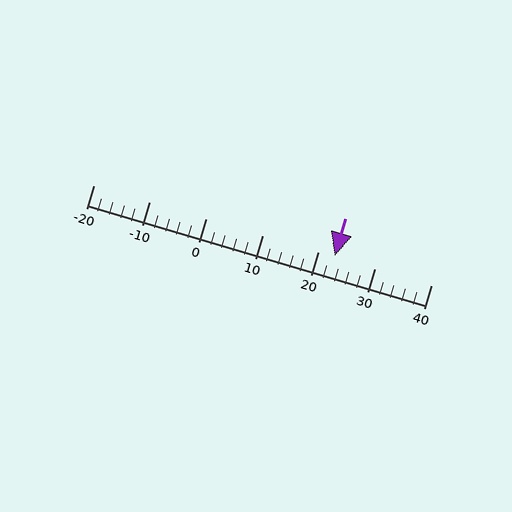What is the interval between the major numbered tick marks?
The major tick marks are spaced 10 units apart.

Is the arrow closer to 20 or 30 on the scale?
The arrow is closer to 20.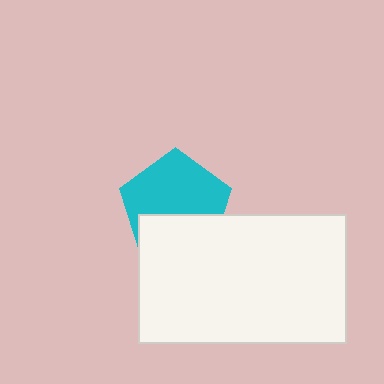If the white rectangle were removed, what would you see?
You would see the complete cyan pentagon.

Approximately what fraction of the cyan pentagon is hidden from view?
Roughly 39% of the cyan pentagon is hidden behind the white rectangle.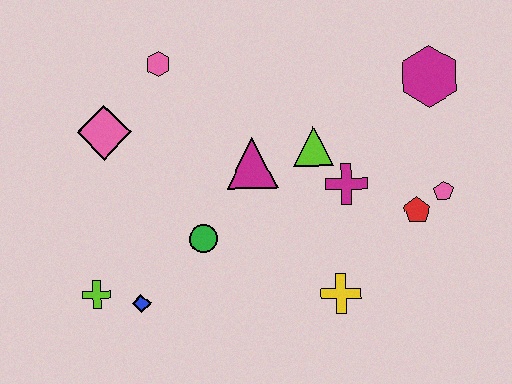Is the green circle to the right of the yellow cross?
No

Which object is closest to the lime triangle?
The magenta cross is closest to the lime triangle.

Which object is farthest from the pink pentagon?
The lime cross is farthest from the pink pentagon.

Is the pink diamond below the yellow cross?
No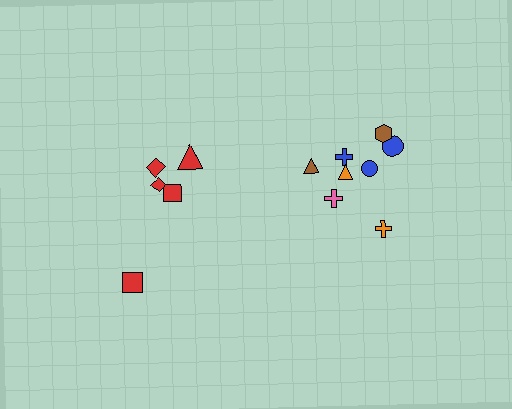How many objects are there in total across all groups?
There are 13 objects.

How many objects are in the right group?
There are 8 objects.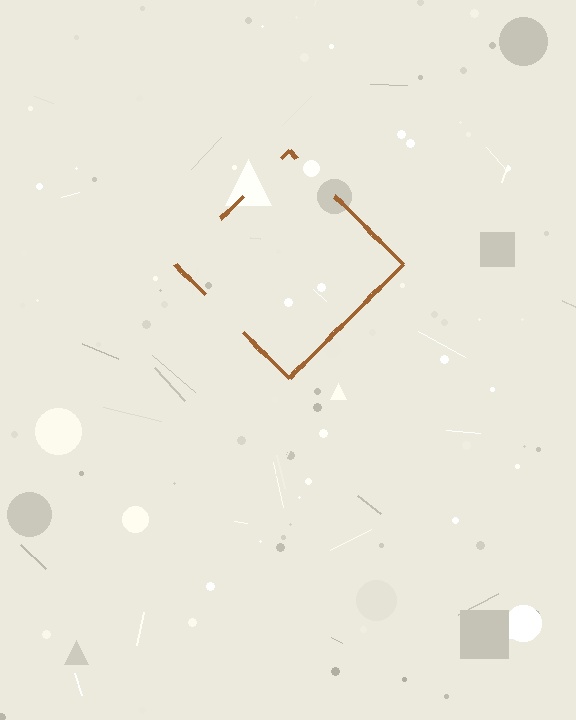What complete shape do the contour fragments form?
The contour fragments form a diamond.